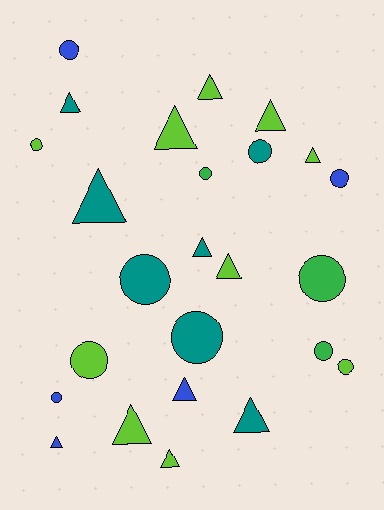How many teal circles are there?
There are 3 teal circles.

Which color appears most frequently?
Lime, with 10 objects.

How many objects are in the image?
There are 25 objects.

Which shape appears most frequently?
Triangle, with 13 objects.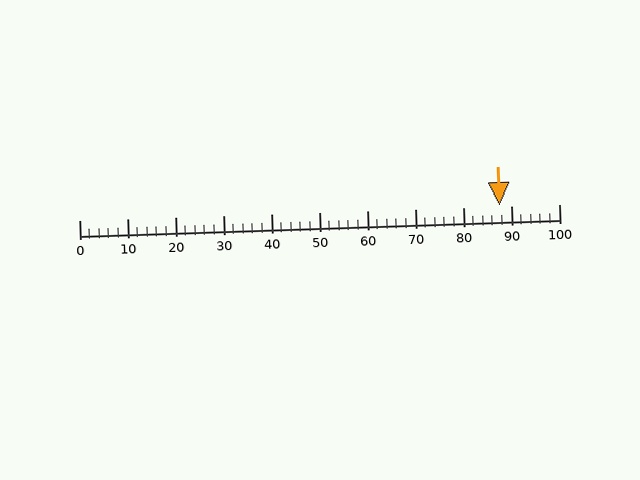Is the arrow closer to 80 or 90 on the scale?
The arrow is closer to 90.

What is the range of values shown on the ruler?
The ruler shows values from 0 to 100.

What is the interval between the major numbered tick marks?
The major tick marks are spaced 10 units apart.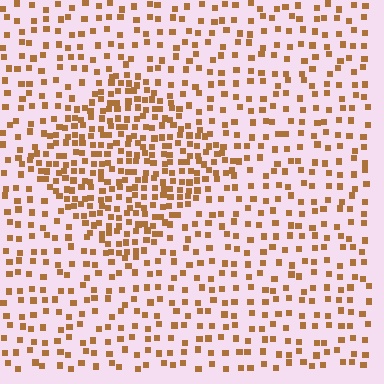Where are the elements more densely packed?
The elements are more densely packed inside the diamond boundary.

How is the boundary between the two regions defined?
The boundary is defined by a change in element density (approximately 2.1x ratio). All elements are the same color, size, and shape.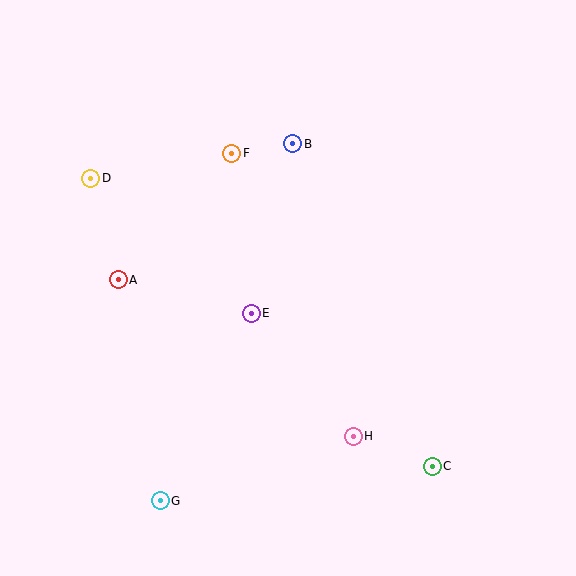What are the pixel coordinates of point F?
Point F is at (232, 153).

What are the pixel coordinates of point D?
Point D is at (90, 178).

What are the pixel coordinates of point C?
Point C is at (432, 466).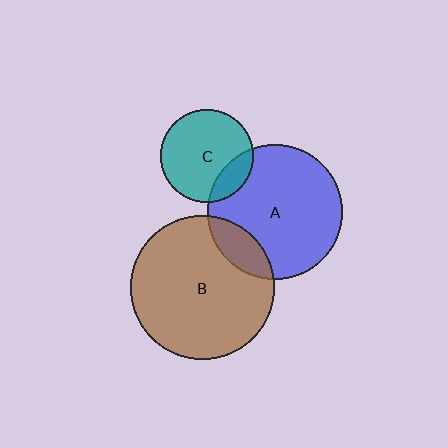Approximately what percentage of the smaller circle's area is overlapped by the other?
Approximately 20%.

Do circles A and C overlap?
Yes.